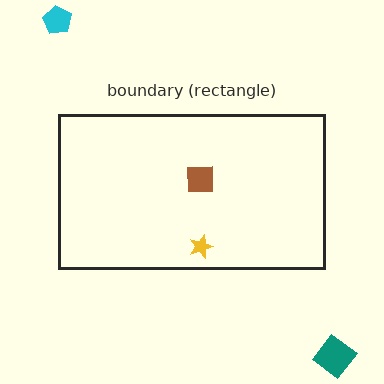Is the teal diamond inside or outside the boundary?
Outside.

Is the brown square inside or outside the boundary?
Inside.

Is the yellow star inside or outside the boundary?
Inside.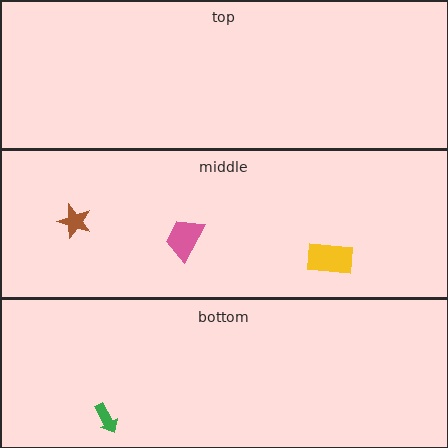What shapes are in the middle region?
The yellow rectangle, the brown star, the pink trapezoid.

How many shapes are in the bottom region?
1.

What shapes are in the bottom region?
The green arrow.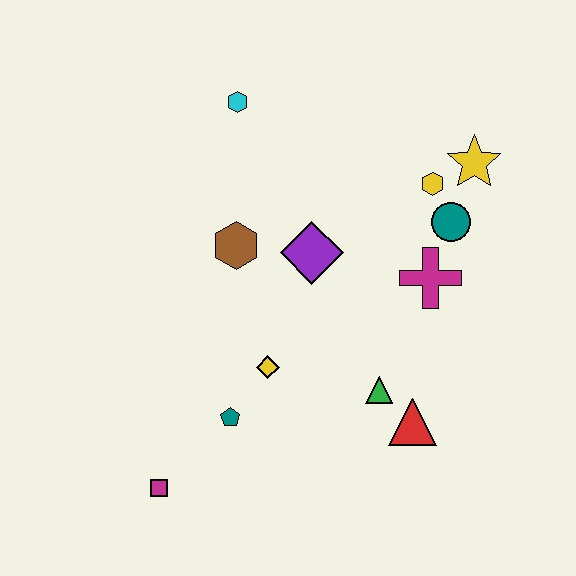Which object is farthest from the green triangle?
The cyan hexagon is farthest from the green triangle.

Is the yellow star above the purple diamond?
Yes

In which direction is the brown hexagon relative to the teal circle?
The brown hexagon is to the left of the teal circle.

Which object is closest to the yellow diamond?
The teal pentagon is closest to the yellow diamond.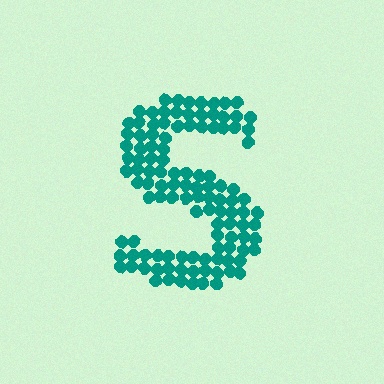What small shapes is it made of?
It is made of small circles.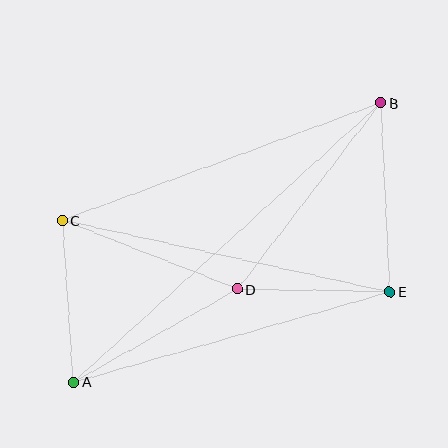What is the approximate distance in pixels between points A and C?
The distance between A and C is approximately 162 pixels.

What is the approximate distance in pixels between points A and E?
The distance between A and E is approximately 330 pixels.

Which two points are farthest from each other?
Points A and B are farthest from each other.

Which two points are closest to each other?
Points D and E are closest to each other.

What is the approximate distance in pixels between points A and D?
The distance between A and D is approximately 189 pixels.